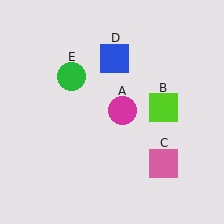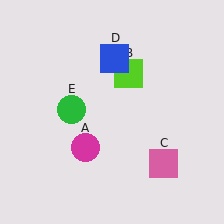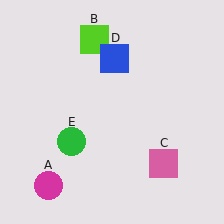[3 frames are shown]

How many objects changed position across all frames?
3 objects changed position: magenta circle (object A), lime square (object B), green circle (object E).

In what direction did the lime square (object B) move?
The lime square (object B) moved up and to the left.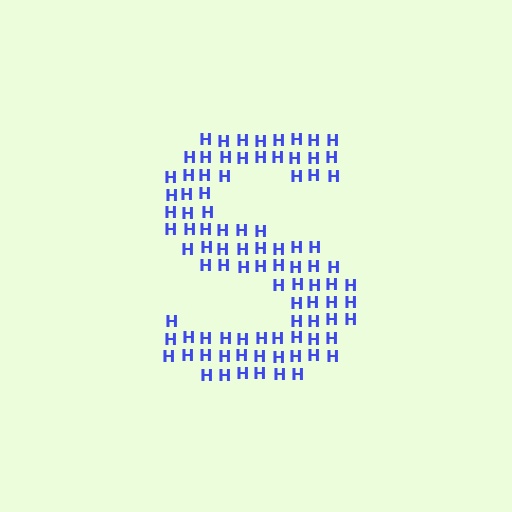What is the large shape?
The large shape is the letter S.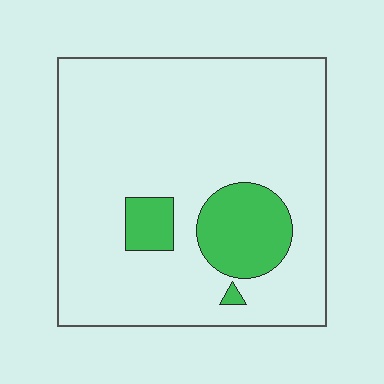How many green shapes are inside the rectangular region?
3.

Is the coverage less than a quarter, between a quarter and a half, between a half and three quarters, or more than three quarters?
Less than a quarter.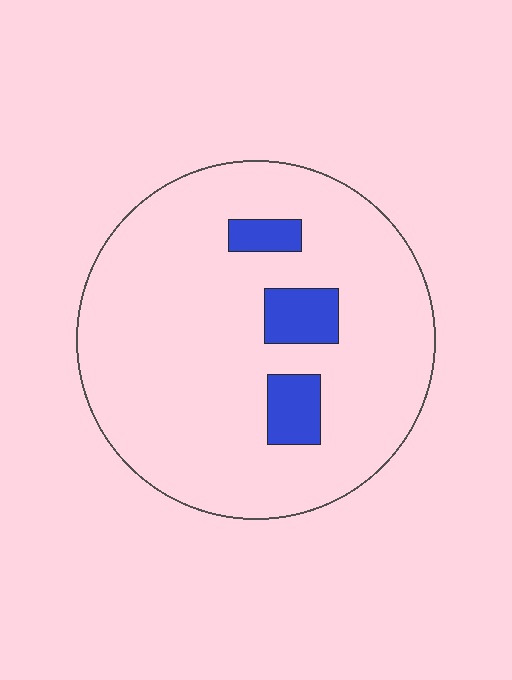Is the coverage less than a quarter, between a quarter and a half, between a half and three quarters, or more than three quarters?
Less than a quarter.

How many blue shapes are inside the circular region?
3.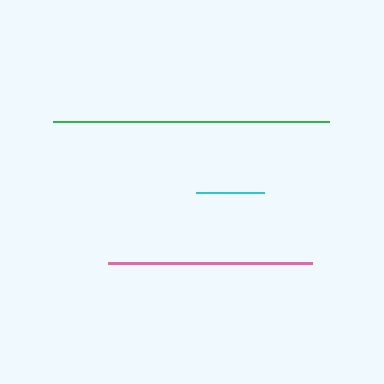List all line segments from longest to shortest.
From longest to shortest: green, pink, cyan.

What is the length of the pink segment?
The pink segment is approximately 204 pixels long.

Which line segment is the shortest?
The cyan line is the shortest at approximately 68 pixels.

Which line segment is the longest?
The green line is the longest at approximately 276 pixels.